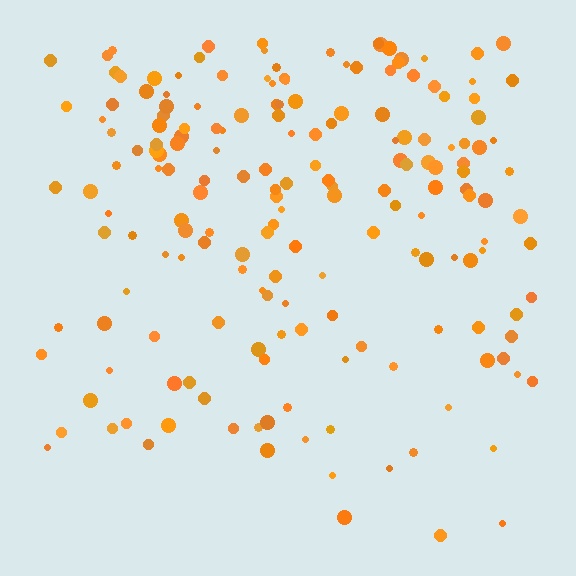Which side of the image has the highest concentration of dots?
The top.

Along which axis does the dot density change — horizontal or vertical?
Vertical.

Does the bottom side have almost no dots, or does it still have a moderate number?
Still a moderate number, just noticeably fewer than the top.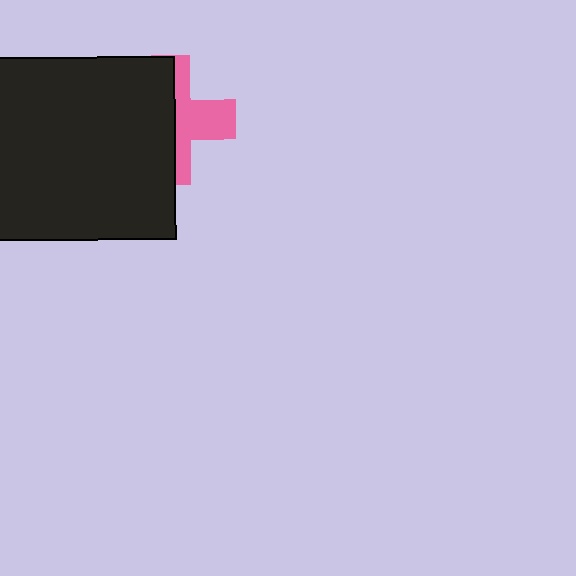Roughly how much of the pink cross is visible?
A small part of it is visible (roughly 43%).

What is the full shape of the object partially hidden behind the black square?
The partially hidden object is a pink cross.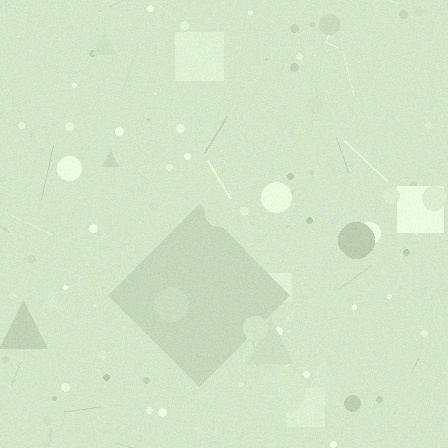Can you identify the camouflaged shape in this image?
The camouflaged shape is a diamond.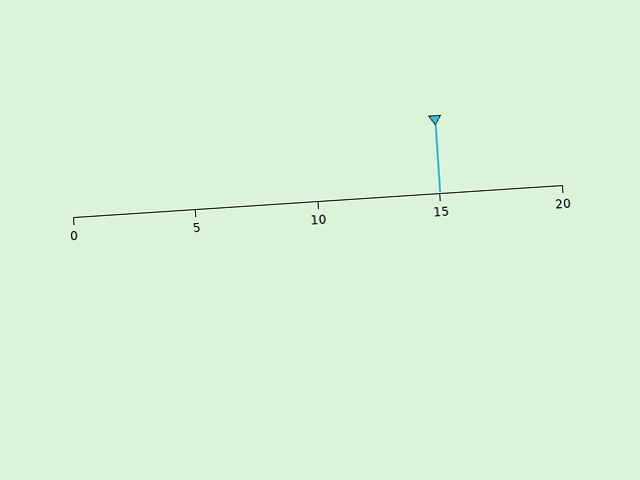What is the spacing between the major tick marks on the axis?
The major ticks are spaced 5 apart.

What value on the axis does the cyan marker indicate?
The marker indicates approximately 15.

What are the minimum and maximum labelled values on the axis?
The axis runs from 0 to 20.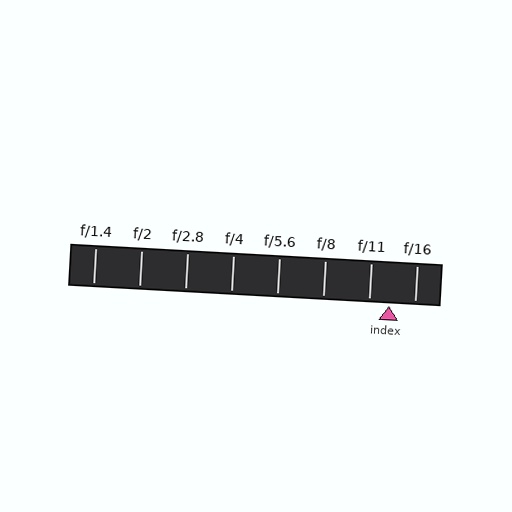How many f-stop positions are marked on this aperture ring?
There are 8 f-stop positions marked.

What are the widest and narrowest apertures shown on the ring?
The widest aperture shown is f/1.4 and the narrowest is f/16.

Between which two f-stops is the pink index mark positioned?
The index mark is between f/11 and f/16.